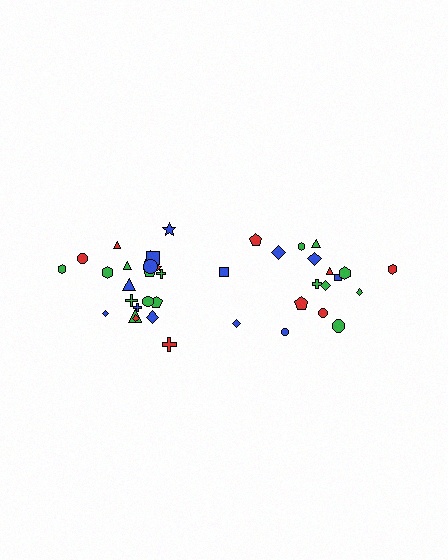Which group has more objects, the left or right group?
The left group.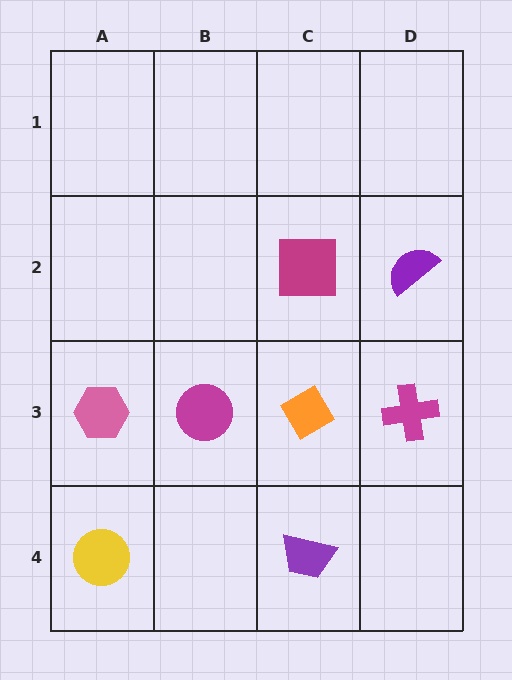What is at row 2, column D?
A purple semicircle.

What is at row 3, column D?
A magenta cross.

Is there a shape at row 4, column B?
No, that cell is empty.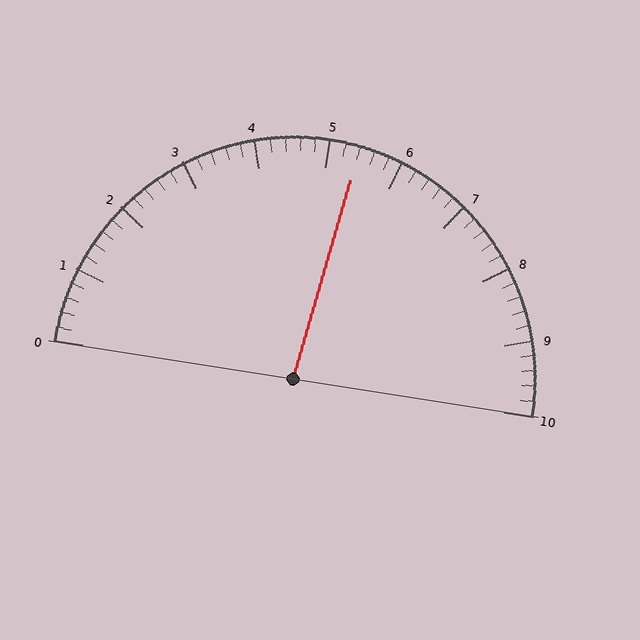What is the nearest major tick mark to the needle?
The nearest major tick mark is 5.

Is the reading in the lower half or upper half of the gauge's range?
The reading is in the upper half of the range (0 to 10).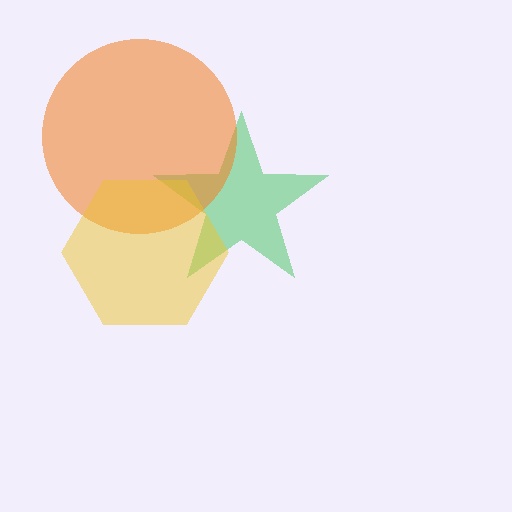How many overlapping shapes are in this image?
There are 3 overlapping shapes in the image.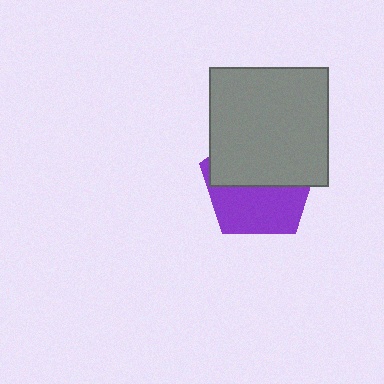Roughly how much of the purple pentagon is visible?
About half of it is visible (roughly 46%).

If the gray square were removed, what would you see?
You would see the complete purple pentagon.